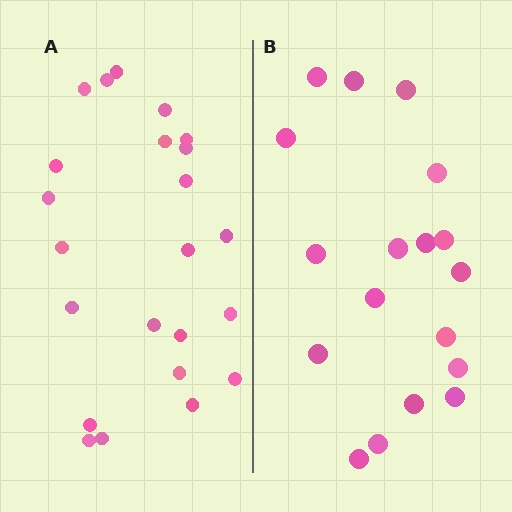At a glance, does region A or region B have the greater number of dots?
Region A (the left region) has more dots.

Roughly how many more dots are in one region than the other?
Region A has about 5 more dots than region B.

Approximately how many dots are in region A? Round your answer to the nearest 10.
About 20 dots. (The exact count is 23, which rounds to 20.)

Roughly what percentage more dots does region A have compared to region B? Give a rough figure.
About 30% more.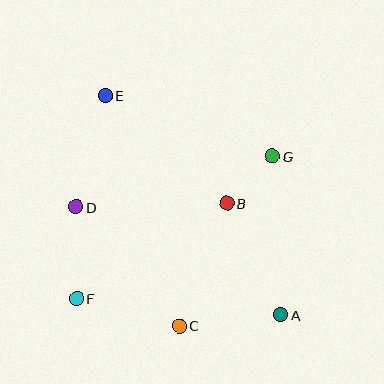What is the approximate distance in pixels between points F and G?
The distance between F and G is approximately 242 pixels.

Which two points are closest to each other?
Points B and G are closest to each other.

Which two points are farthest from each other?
Points A and E are farthest from each other.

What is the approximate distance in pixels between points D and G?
The distance between D and G is approximately 203 pixels.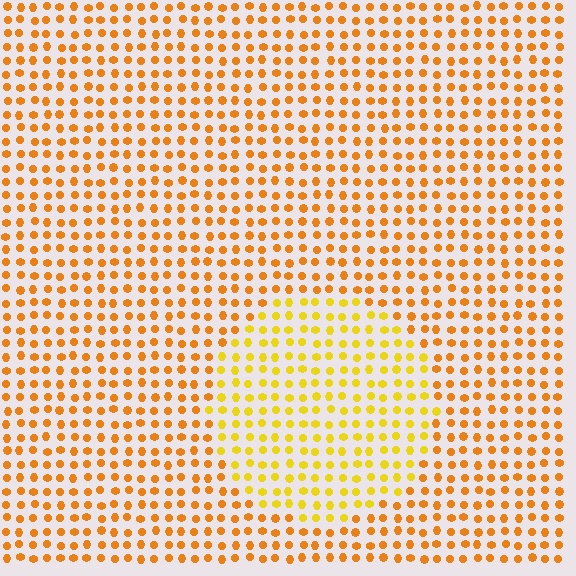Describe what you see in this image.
The image is filled with small orange elements in a uniform arrangement. A circle-shaped region is visible where the elements are tinted to a slightly different hue, forming a subtle color boundary.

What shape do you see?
I see a circle.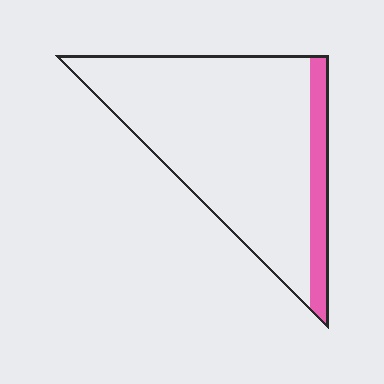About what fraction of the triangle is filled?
About one eighth (1/8).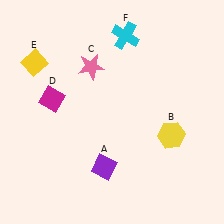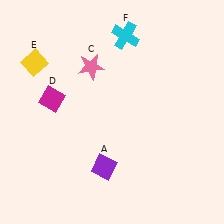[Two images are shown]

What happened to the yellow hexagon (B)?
The yellow hexagon (B) was removed in Image 2. It was in the bottom-right area of Image 1.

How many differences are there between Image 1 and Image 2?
There is 1 difference between the two images.